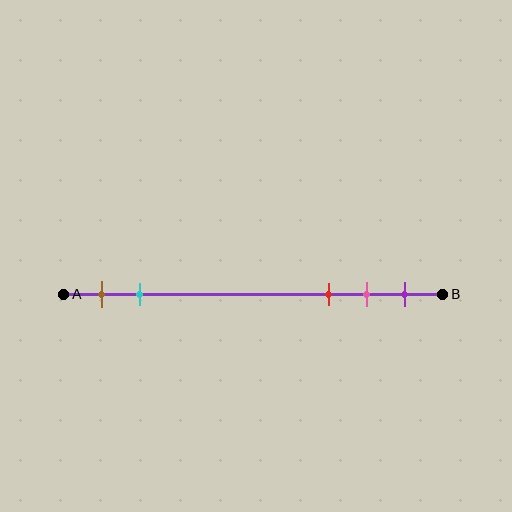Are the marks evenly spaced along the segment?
No, the marks are not evenly spaced.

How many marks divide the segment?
There are 5 marks dividing the segment.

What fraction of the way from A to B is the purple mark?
The purple mark is approximately 90% (0.9) of the way from A to B.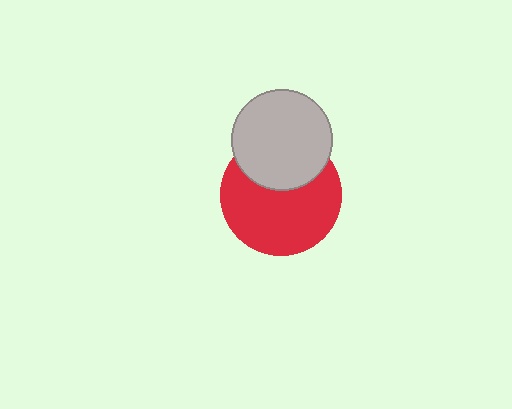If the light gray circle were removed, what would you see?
You would see the complete red circle.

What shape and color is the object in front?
The object in front is a light gray circle.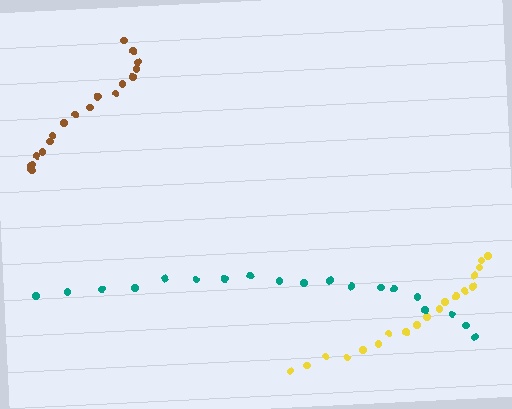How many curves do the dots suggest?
There are 3 distinct paths.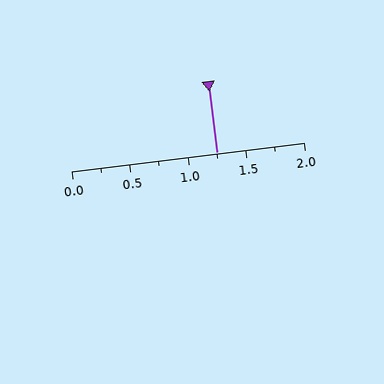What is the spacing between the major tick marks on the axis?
The major ticks are spaced 0.5 apart.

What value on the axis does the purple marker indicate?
The marker indicates approximately 1.25.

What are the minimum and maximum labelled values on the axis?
The axis runs from 0.0 to 2.0.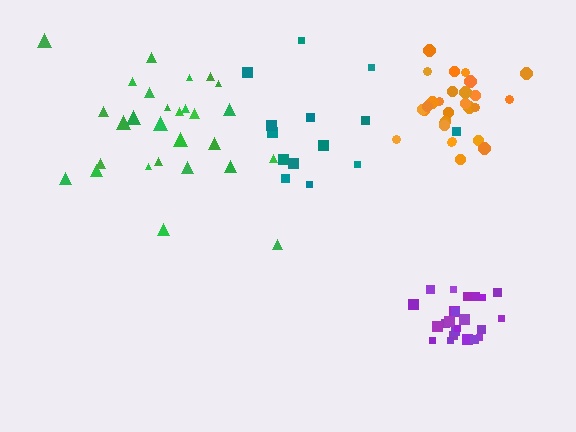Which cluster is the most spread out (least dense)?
Teal.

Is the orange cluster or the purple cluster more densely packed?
Purple.